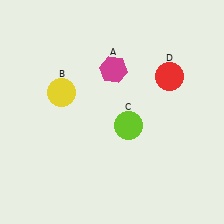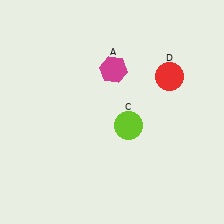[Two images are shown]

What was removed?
The yellow circle (B) was removed in Image 2.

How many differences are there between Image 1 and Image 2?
There is 1 difference between the two images.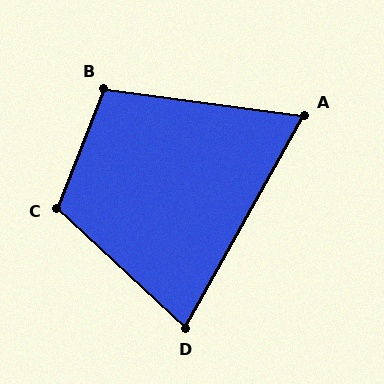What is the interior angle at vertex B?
Approximately 104 degrees (obtuse).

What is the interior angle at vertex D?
Approximately 76 degrees (acute).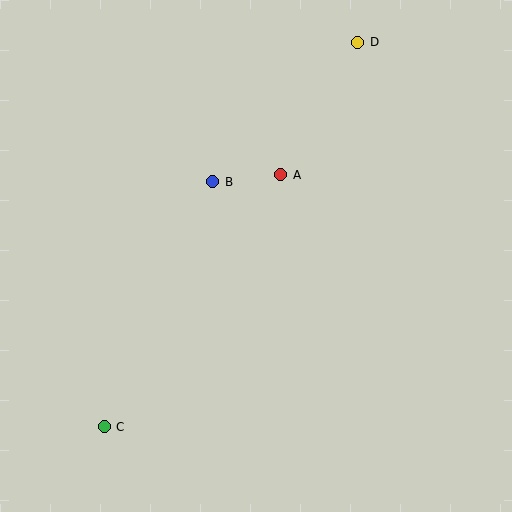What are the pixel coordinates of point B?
Point B is at (213, 182).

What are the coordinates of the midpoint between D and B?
The midpoint between D and B is at (285, 112).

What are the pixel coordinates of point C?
Point C is at (104, 427).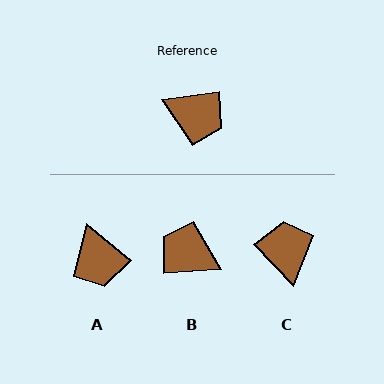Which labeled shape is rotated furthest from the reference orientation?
B, about 177 degrees away.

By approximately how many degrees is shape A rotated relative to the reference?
Approximately 47 degrees clockwise.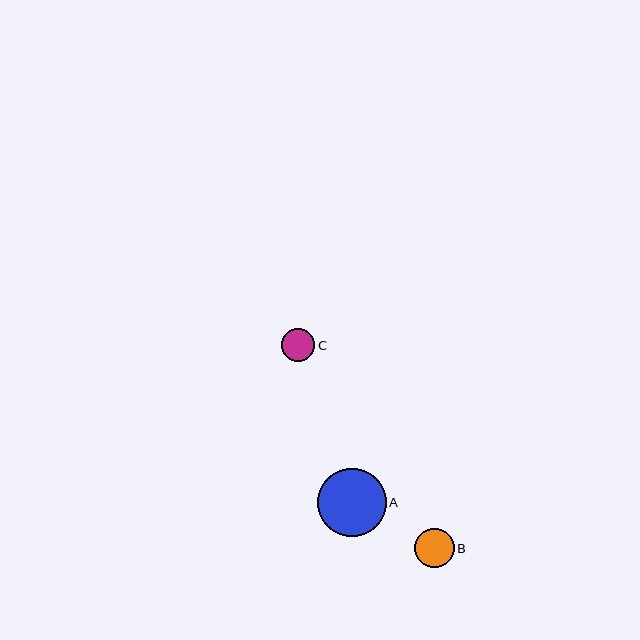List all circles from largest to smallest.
From largest to smallest: A, B, C.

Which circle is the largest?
Circle A is the largest with a size of approximately 69 pixels.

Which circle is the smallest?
Circle C is the smallest with a size of approximately 33 pixels.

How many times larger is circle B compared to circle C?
Circle B is approximately 1.2 times the size of circle C.